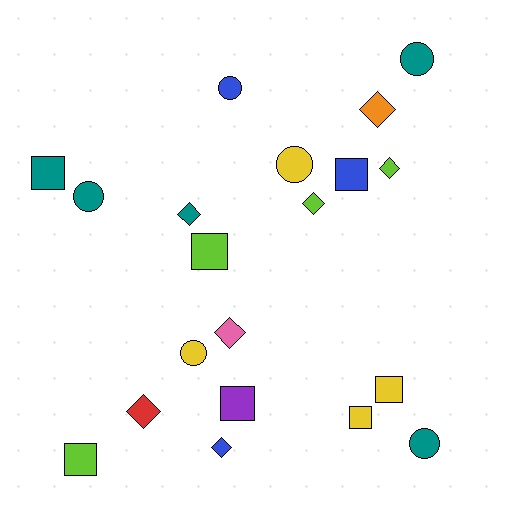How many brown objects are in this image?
There are no brown objects.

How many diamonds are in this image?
There are 7 diamonds.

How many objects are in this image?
There are 20 objects.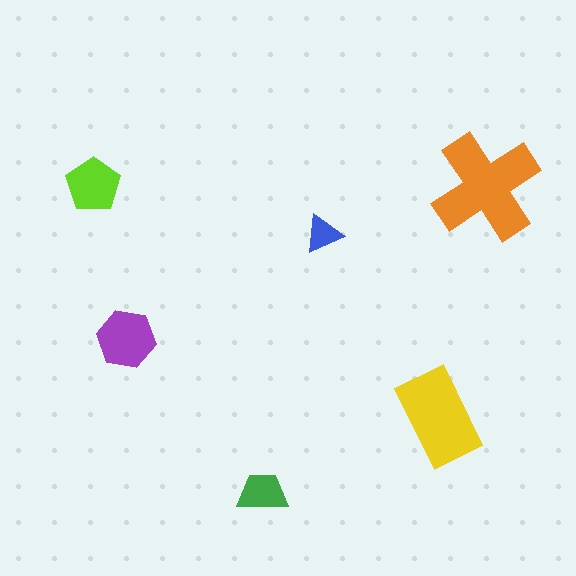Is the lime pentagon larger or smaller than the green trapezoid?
Larger.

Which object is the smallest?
The blue triangle.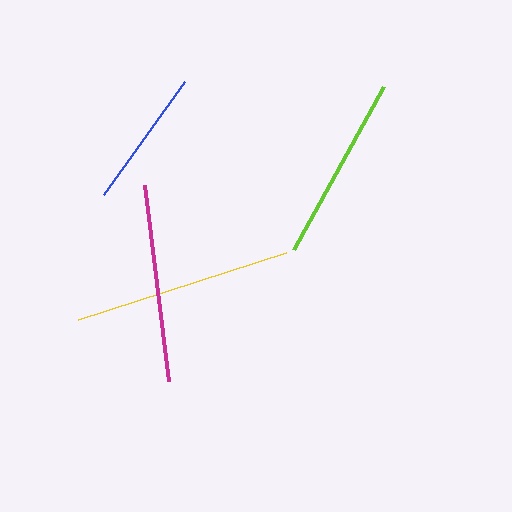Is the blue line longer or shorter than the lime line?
The lime line is longer than the blue line.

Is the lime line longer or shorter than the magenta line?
The magenta line is longer than the lime line.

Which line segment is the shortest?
The blue line is the shortest at approximately 139 pixels.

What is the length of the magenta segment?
The magenta segment is approximately 198 pixels long.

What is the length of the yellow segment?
The yellow segment is approximately 219 pixels long.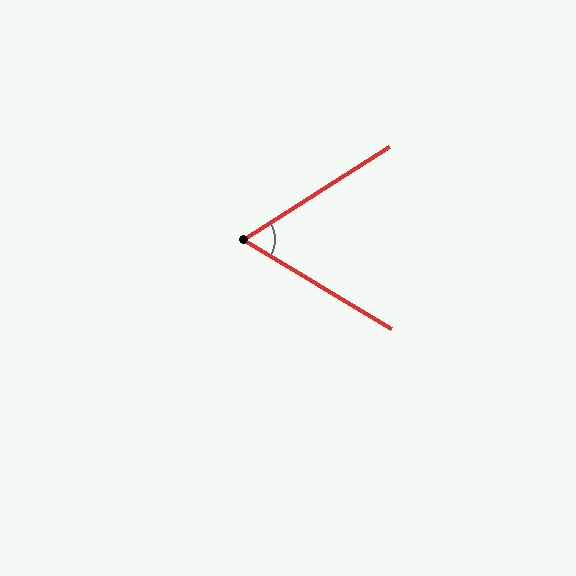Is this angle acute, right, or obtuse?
It is acute.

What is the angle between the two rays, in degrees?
Approximately 64 degrees.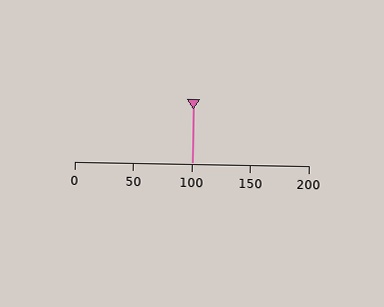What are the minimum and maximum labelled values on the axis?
The axis runs from 0 to 200.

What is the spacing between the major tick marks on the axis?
The major ticks are spaced 50 apart.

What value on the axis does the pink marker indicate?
The marker indicates approximately 100.